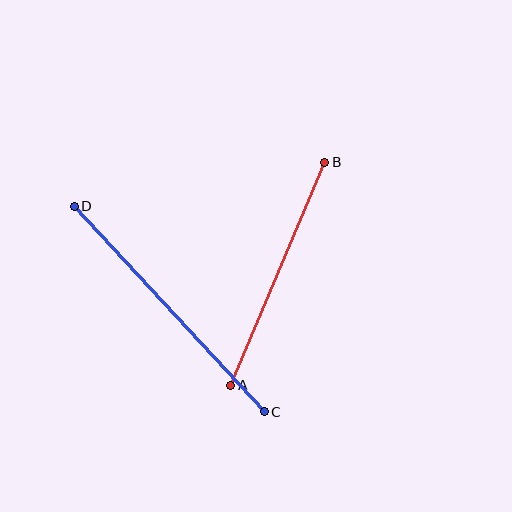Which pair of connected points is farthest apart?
Points C and D are farthest apart.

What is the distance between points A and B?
The distance is approximately 242 pixels.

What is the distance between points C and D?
The distance is approximately 280 pixels.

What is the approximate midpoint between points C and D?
The midpoint is at approximately (169, 309) pixels.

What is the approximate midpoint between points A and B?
The midpoint is at approximately (278, 274) pixels.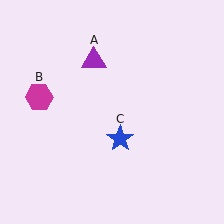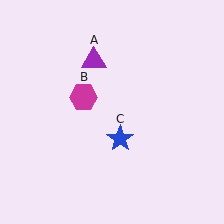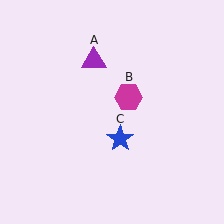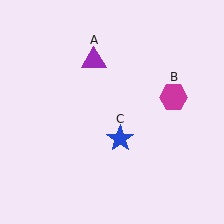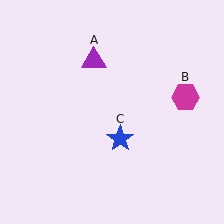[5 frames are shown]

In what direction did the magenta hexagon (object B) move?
The magenta hexagon (object B) moved right.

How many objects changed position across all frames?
1 object changed position: magenta hexagon (object B).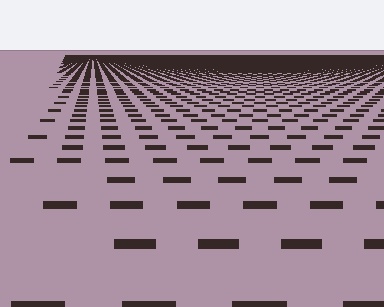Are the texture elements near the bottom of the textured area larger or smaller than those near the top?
Larger. Near the bottom, elements are closer to the viewer and appear at a bigger on-screen size.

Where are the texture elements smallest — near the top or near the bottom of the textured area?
Near the top.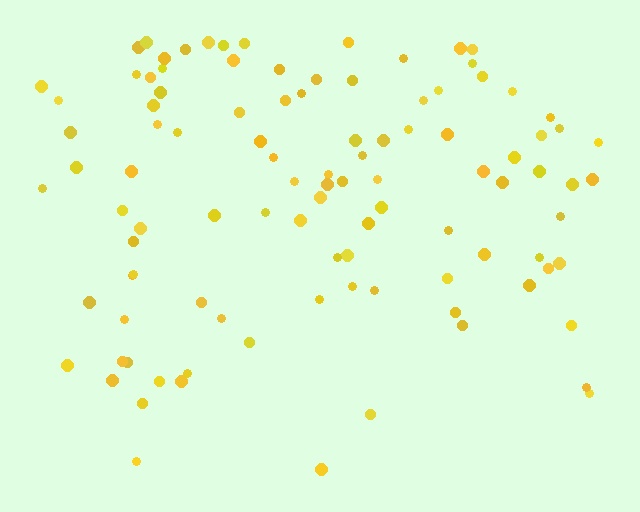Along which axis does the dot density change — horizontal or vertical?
Vertical.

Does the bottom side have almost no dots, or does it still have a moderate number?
Still a moderate number, just noticeably fewer than the top.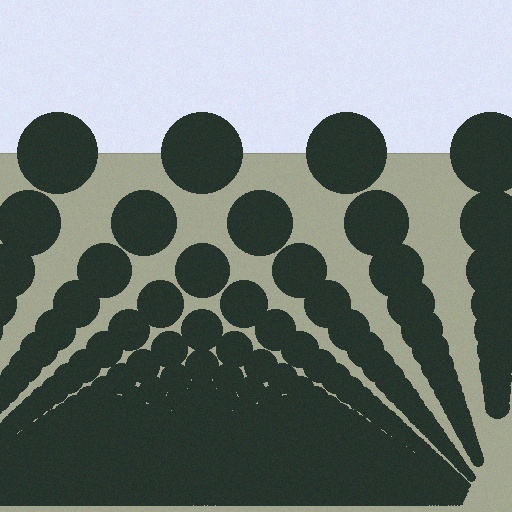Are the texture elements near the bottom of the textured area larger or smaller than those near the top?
Smaller. The gradient is inverted — elements near the bottom are smaller and denser.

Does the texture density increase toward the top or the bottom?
Density increases toward the bottom.